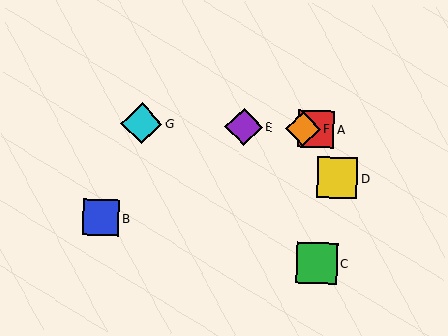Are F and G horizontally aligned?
Yes, both are at y≈129.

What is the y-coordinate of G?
Object G is at y≈123.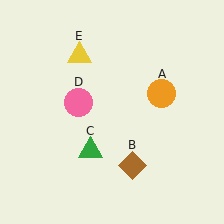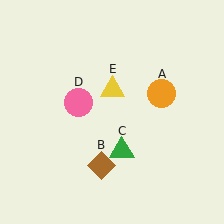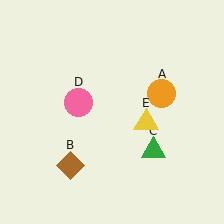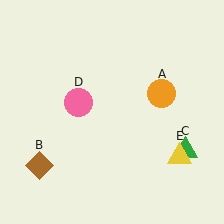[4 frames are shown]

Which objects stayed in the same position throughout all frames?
Orange circle (object A) and pink circle (object D) remained stationary.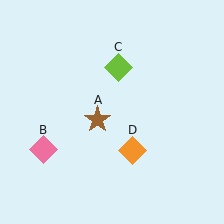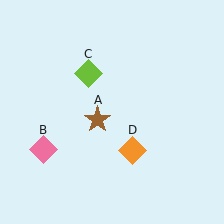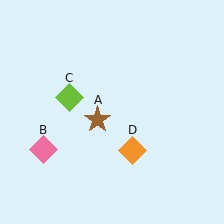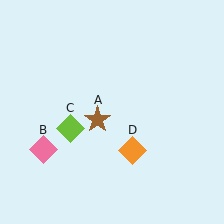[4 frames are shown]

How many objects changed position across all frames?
1 object changed position: lime diamond (object C).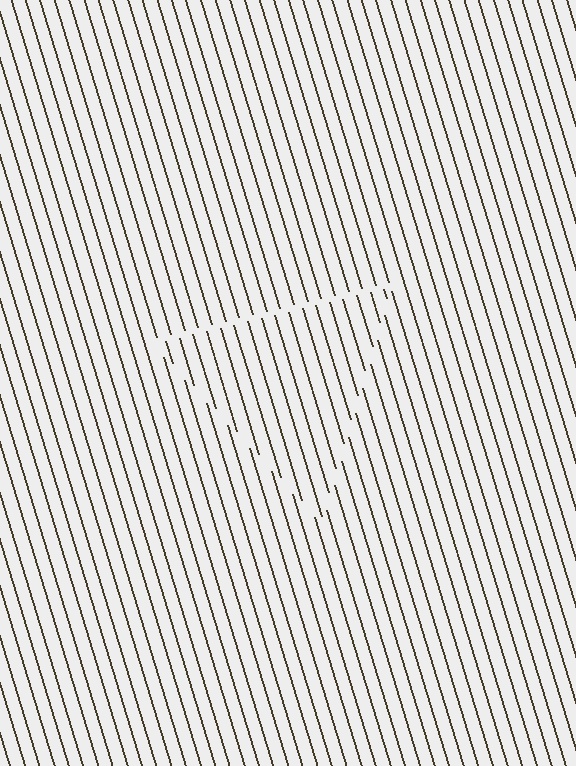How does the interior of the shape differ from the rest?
The interior of the shape contains the same grating, shifted by half a period — the contour is defined by the phase discontinuity where line-ends from the inner and outer gratings abut.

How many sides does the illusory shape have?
3 sides — the line-ends trace a triangle.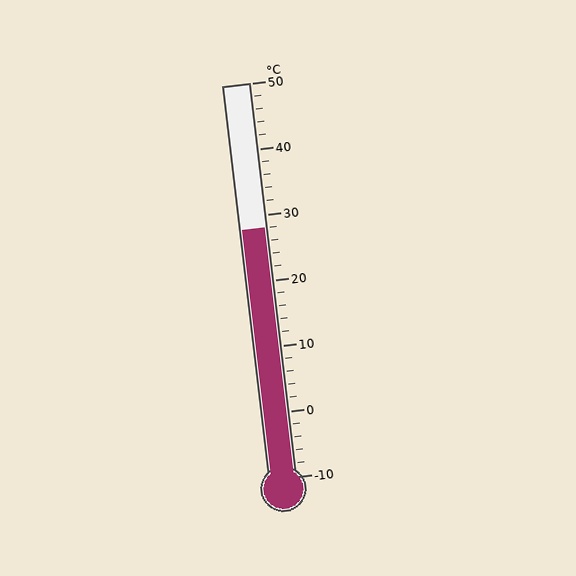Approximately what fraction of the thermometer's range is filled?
The thermometer is filled to approximately 65% of its range.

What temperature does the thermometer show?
The thermometer shows approximately 28°C.